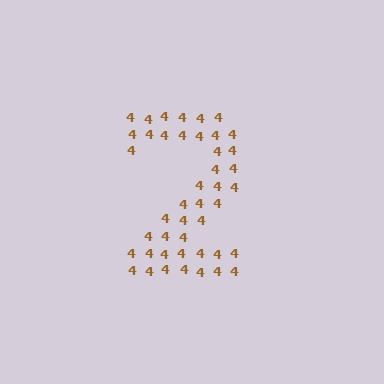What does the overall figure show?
The overall figure shows the digit 2.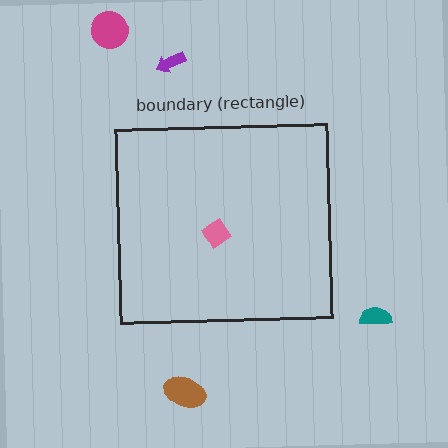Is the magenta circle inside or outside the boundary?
Outside.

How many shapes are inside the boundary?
1 inside, 4 outside.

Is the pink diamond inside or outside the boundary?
Inside.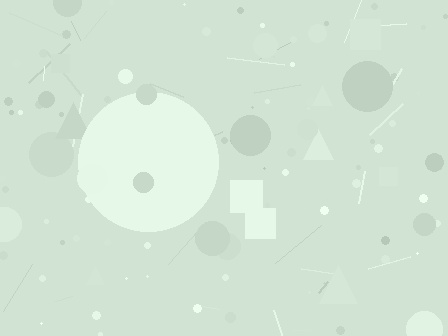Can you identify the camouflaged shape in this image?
The camouflaged shape is a circle.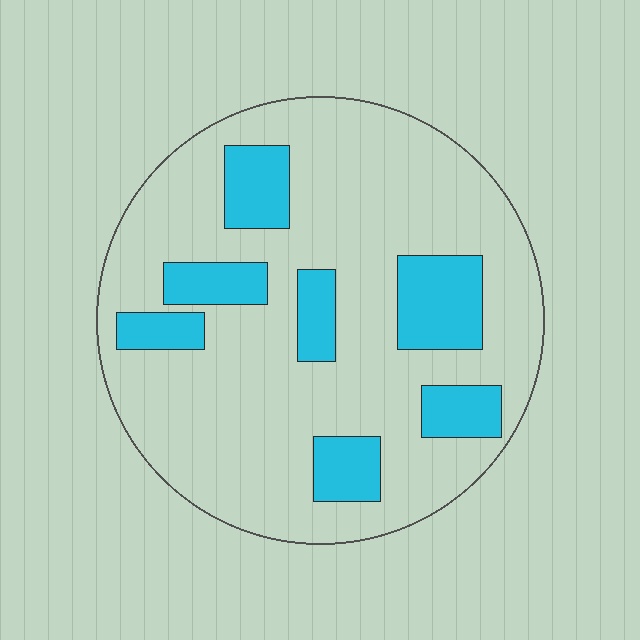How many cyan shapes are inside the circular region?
7.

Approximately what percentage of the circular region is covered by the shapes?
Approximately 20%.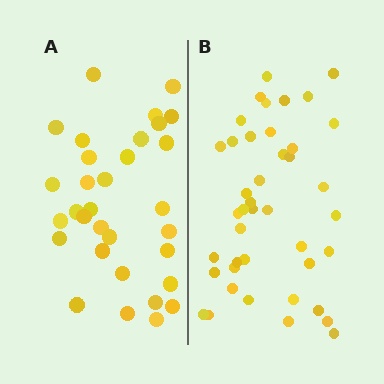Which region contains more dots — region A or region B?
Region B (the right region) has more dots.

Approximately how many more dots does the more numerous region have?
Region B has roughly 10 or so more dots than region A.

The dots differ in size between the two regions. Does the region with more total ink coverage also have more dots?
No. Region A has more total ink coverage because its dots are larger, but region B actually contains more individual dots. Total area can be misleading — the number of items is what matters here.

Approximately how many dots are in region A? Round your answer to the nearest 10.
About 30 dots. (The exact count is 32, which rounds to 30.)